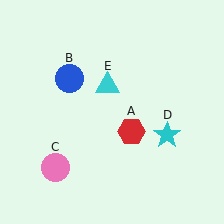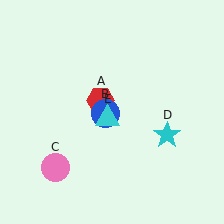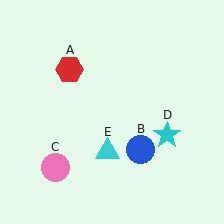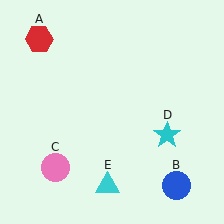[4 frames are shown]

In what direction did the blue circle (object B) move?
The blue circle (object B) moved down and to the right.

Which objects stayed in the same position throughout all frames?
Pink circle (object C) and cyan star (object D) remained stationary.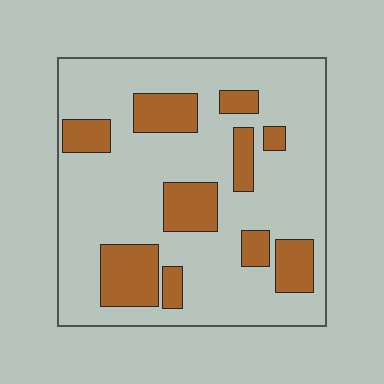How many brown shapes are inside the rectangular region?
10.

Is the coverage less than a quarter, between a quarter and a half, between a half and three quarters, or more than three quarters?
Less than a quarter.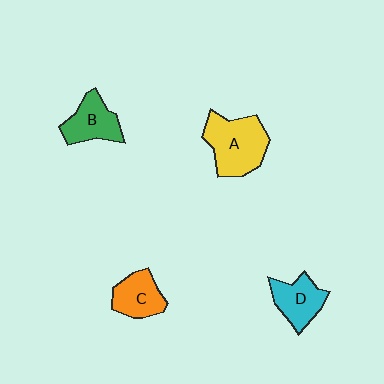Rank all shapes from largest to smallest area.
From largest to smallest: A (yellow), B (green), D (cyan), C (orange).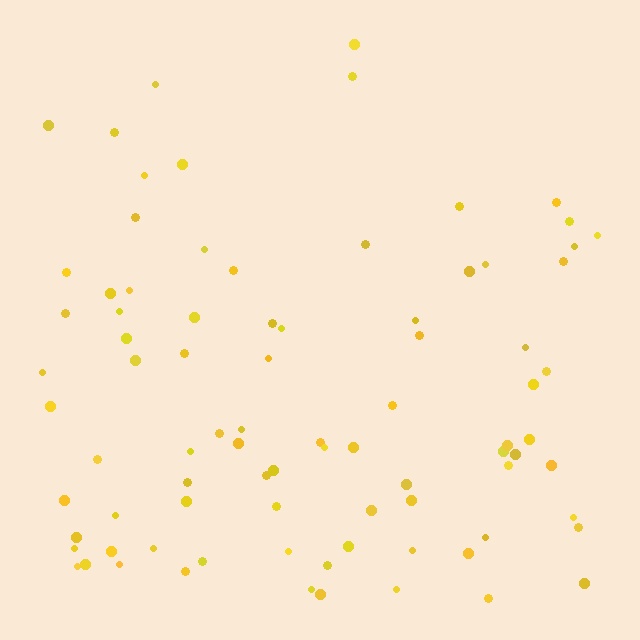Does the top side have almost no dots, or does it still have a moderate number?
Still a moderate number, just noticeably fewer than the bottom.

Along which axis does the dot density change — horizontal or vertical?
Vertical.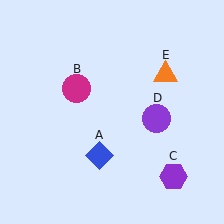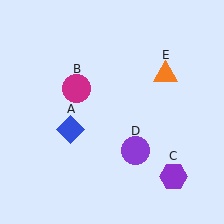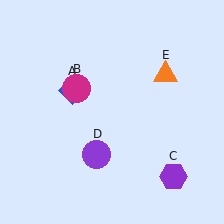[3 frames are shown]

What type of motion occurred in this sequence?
The blue diamond (object A), purple circle (object D) rotated clockwise around the center of the scene.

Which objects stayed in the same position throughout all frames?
Magenta circle (object B) and purple hexagon (object C) and orange triangle (object E) remained stationary.